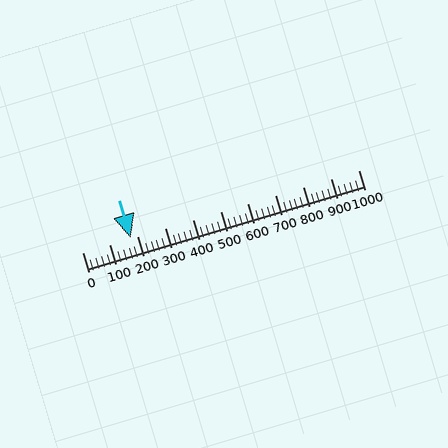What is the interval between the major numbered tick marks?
The major tick marks are spaced 100 units apart.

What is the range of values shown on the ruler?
The ruler shows values from 0 to 1000.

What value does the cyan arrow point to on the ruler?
The cyan arrow points to approximately 174.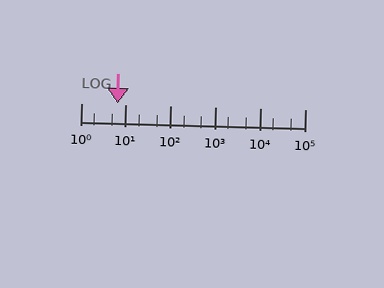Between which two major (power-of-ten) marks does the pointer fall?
The pointer is between 1 and 10.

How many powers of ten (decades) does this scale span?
The scale spans 5 decades, from 1 to 100000.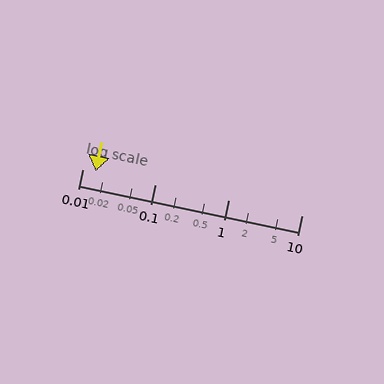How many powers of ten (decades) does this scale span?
The scale spans 3 decades, from 0.01 to 10.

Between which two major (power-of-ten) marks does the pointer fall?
The pointer is between 0.01 and 0.1.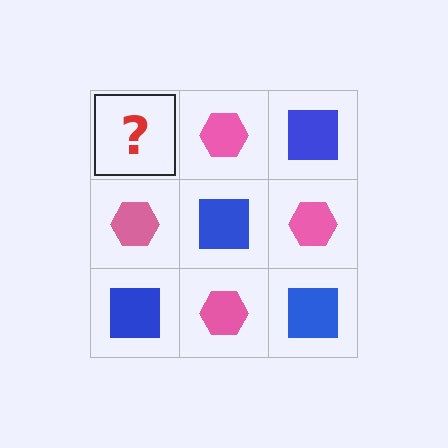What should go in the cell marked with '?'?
The missing cell should contain a blue square.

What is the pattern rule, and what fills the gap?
The rule is that it alternates blue square and pink hexagon in a checkerboard pattern. The gap should be filled with a blue square.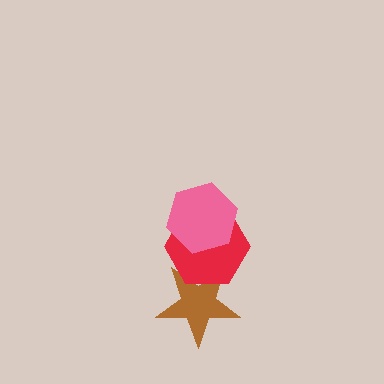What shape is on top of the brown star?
The red hexagon is on top of the brown star.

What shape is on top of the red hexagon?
The pink hexagon is on top of the red hexagon.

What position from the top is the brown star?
The brown star is 3rd from the top.